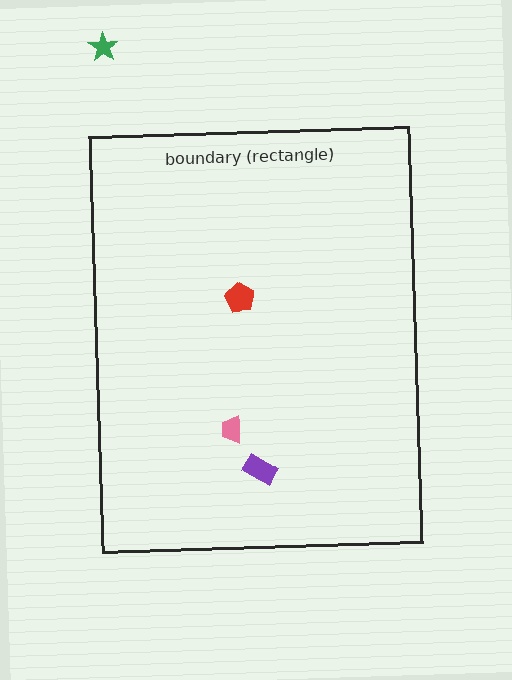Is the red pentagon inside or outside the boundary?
Inside.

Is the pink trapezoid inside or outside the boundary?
Inside.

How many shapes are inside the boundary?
3 inside, 1 outside.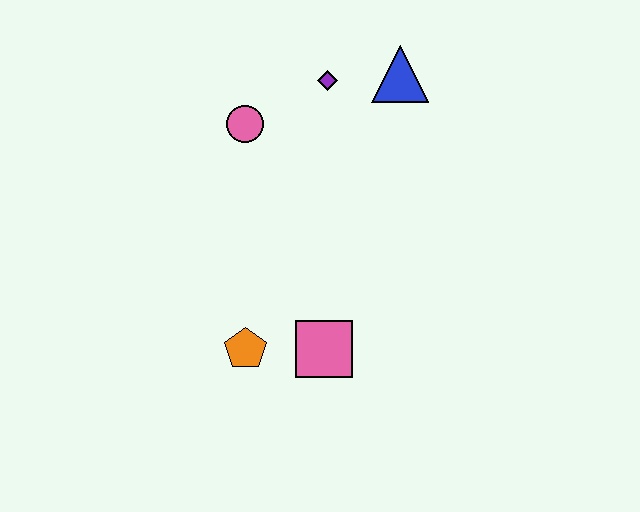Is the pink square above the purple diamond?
No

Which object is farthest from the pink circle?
The pink square is farthest from the pink circle.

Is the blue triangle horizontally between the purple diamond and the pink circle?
No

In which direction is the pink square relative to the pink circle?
The pink square is below the pink circle.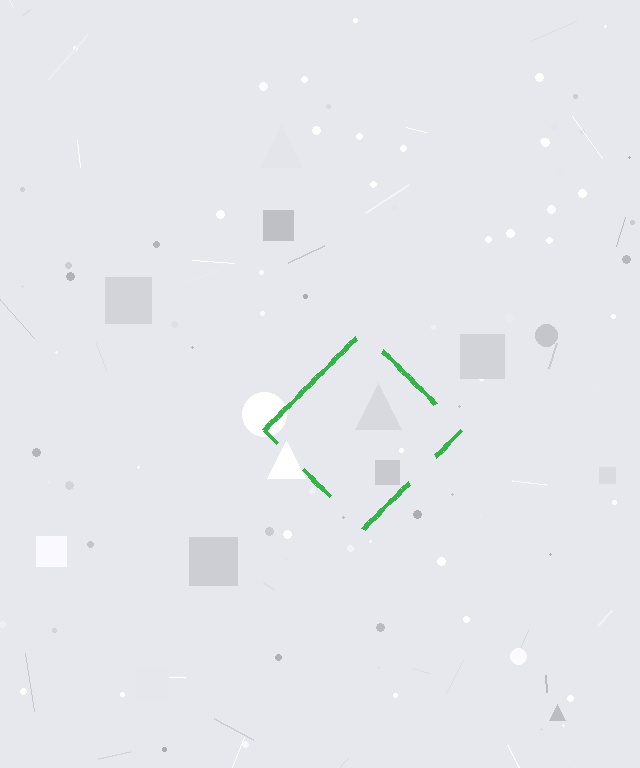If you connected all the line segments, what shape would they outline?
They would outline a diamond.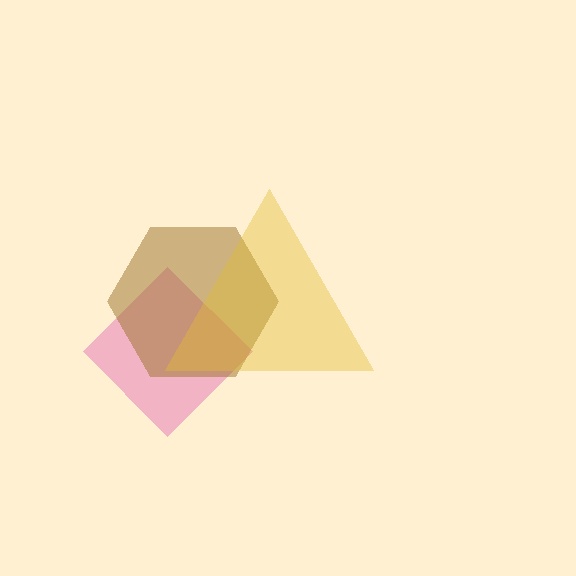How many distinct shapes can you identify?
There are 3 distinct shapes: a pink diamond, a brown hexagon, a yellow triangle.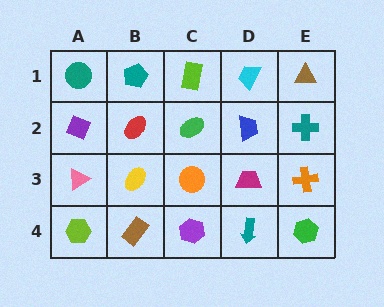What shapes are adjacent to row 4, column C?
An orange circle (row 3, column C), a brown rectangle (row 4, column B), a teal arrow (row 4, column D).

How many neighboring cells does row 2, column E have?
3.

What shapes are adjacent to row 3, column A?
A purple diamond (row 2, column A), a lime hexagon (row 4, column A), a yellow ellipse (row 3, column B).